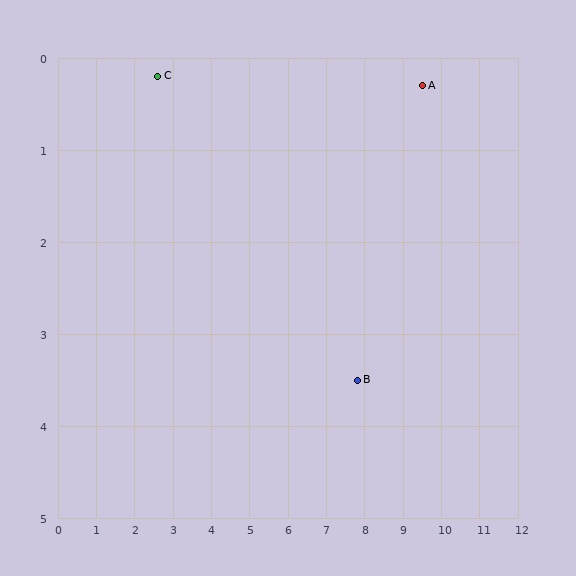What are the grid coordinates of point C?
Point C is at approximately (2.6, 0.2).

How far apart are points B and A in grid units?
Points B and A are about 3.6 grid units apart.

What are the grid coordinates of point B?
Point B is at approximately (7.8, 3.5).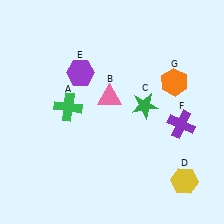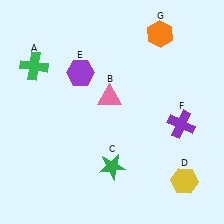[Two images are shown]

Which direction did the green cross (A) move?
The green cross (A) moved up.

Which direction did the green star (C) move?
The green star (C) moved down.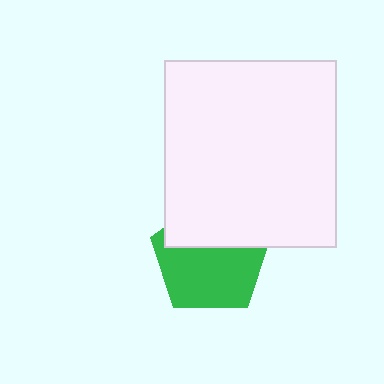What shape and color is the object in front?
The object in front is a white rectangle.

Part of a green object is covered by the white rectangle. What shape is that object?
It is a pentagon.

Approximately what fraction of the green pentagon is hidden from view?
Roughly 39% of the green pentagon is hidden behind the white rectangle.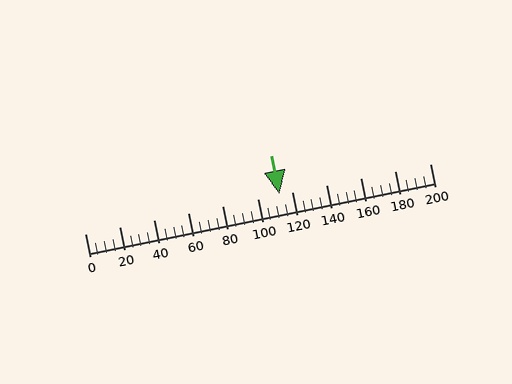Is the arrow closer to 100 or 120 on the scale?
The arrow is closer to 120.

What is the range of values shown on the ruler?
The ruler shows values from 0 to 200.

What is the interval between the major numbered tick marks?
The major tick marks are spaced 20 units apart.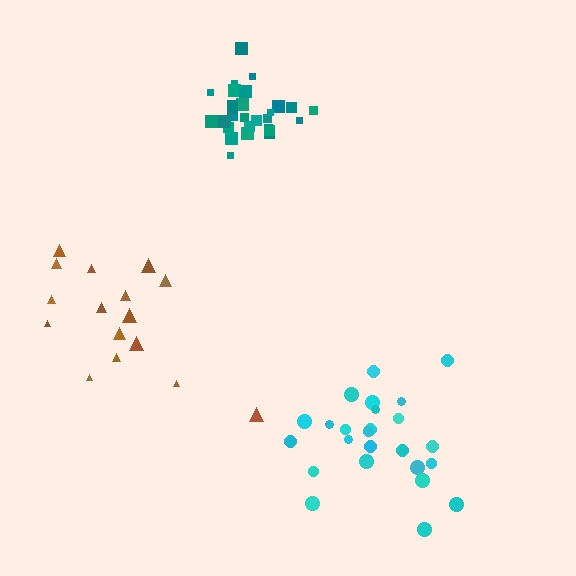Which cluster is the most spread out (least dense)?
Brown.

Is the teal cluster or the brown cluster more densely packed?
Teal.